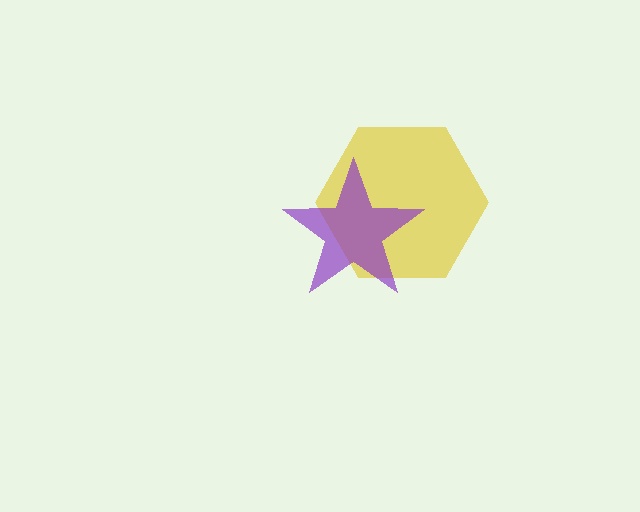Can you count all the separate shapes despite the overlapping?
Yes, there are 2 separate shapes.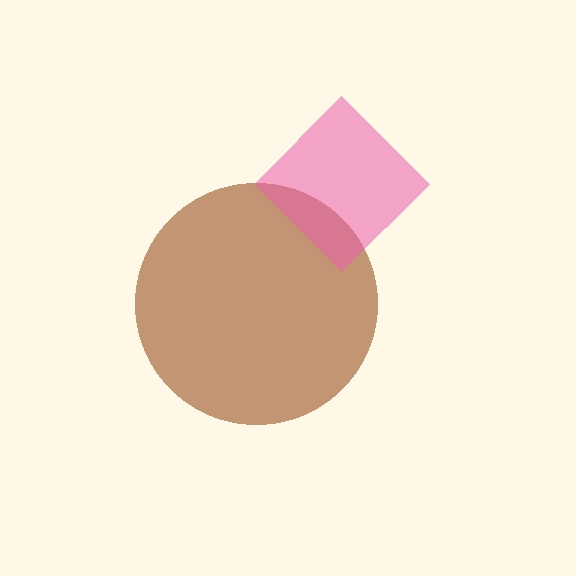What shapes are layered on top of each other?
The layered shapes are: a brown circle, a pink diamond.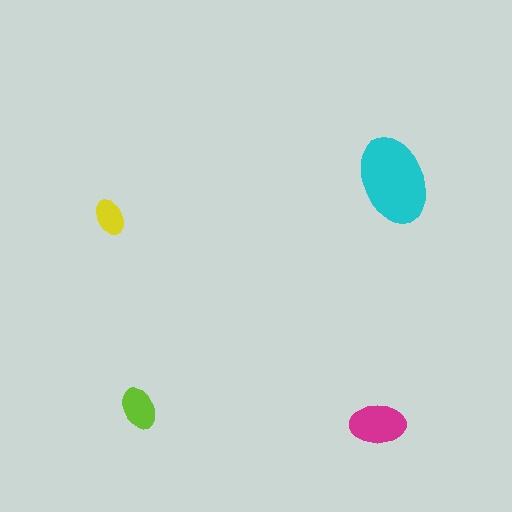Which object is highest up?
The cyan ellipse is topmost.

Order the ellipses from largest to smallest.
the cyan one, the magenta one, the lime one, the yellow one.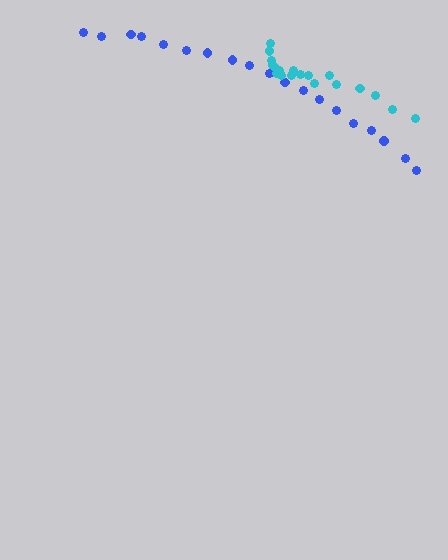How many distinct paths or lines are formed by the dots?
There are 2 distinct paths.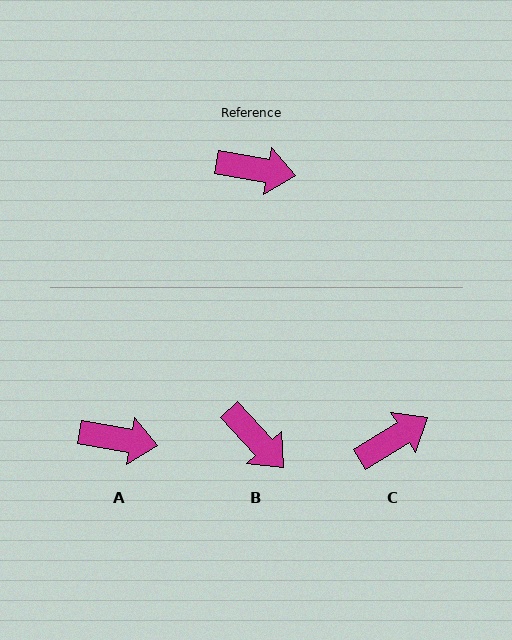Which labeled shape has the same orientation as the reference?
A.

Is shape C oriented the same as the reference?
No, it is off by about 41 degrees.